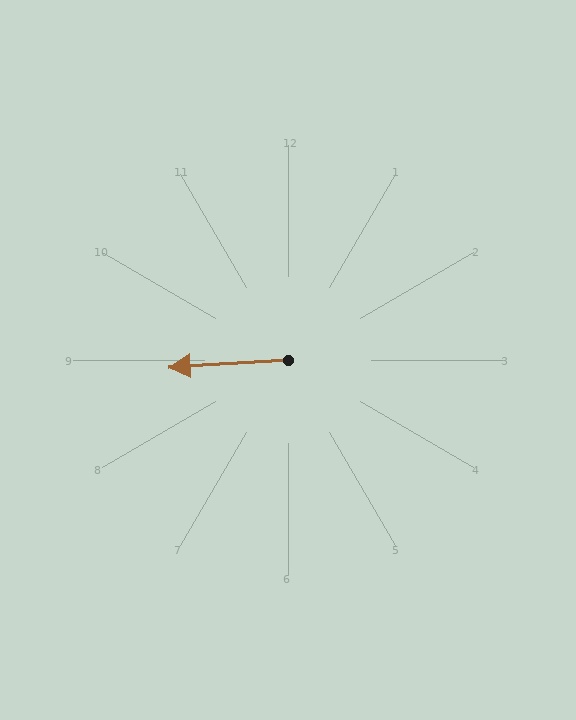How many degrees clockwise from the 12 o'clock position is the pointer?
Approximately 267 degrees.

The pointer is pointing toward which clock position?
Roughly 9 o'clock.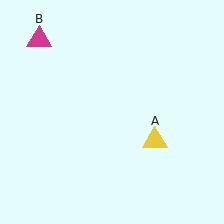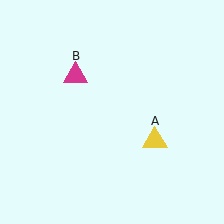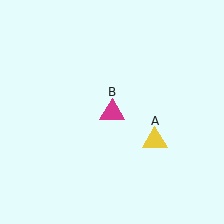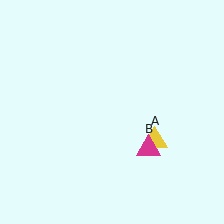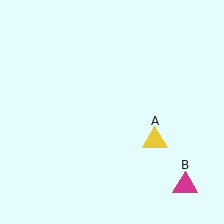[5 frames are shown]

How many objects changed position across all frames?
1 object changed position: magenta triangle (object B).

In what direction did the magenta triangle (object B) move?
The magenta triangle (object B) moved down and to the right.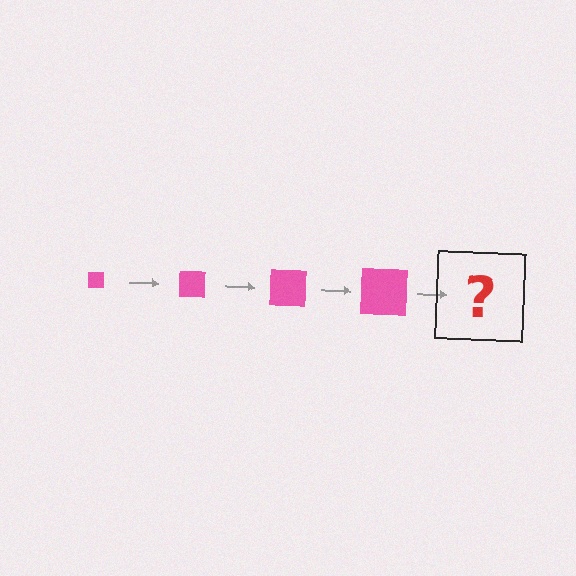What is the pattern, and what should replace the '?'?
The pattern is that the square gets progressively larger each step. The '?' should be a pink square, larger than the previous one.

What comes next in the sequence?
The next element should be a pink square, larger than the previous one.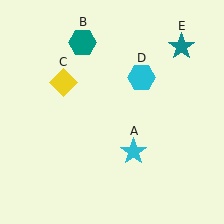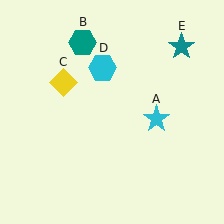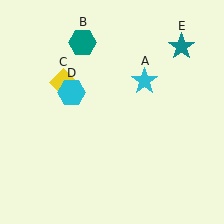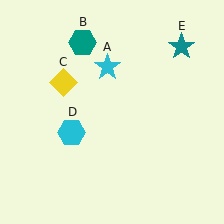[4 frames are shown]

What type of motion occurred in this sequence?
The cyan star (object A), cyan hexagon (object D) rotated counterclockwise around the center of the scene.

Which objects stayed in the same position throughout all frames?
Teal hexagon (object B) and yellow diamond (object C) and teal star (object E) remained stationary.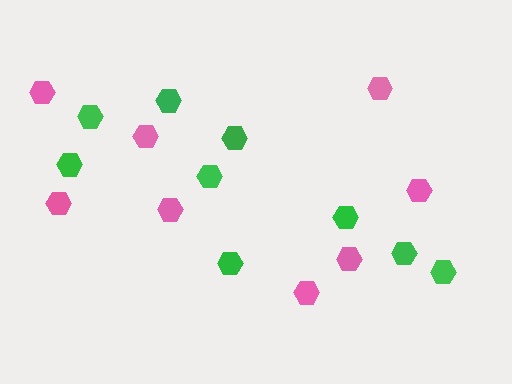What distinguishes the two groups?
There are 2 groups: one group of green hexagons (9) and one group of pink hexagons (8).